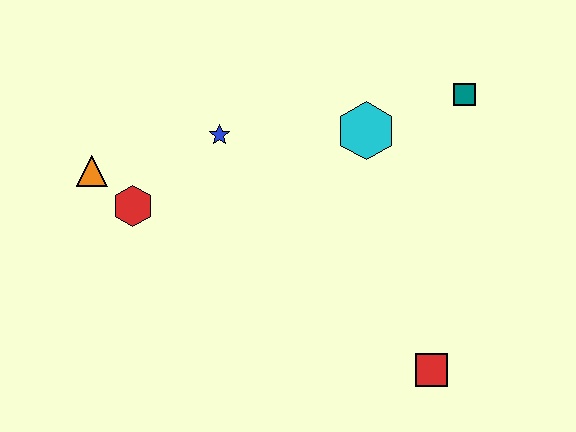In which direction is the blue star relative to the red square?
The blue star is above the red square.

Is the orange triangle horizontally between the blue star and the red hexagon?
No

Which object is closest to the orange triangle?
The red hexagon is closest to the orange triangle.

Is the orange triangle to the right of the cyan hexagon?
No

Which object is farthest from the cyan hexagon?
The orange triangle is farthest from the cyan hexagon.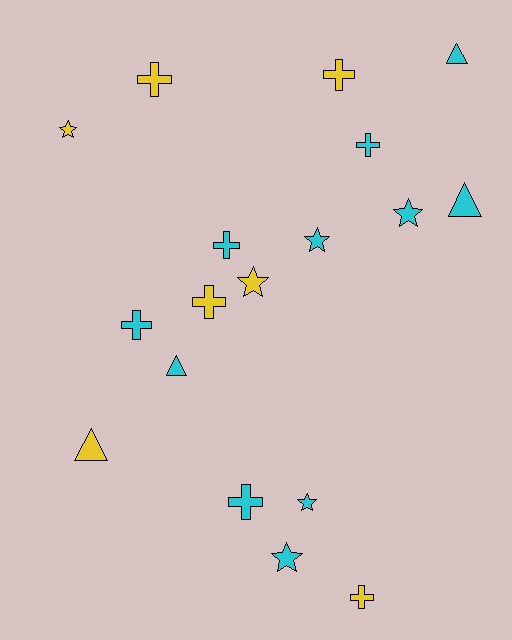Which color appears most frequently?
Cyan, with 11 objects.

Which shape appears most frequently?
Cross, with 8 objects.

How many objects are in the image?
There are 18 objects.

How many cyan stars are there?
There are 4 cyan stars.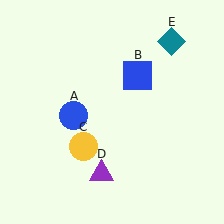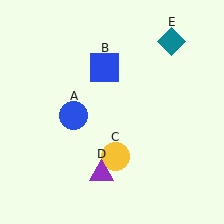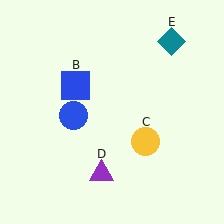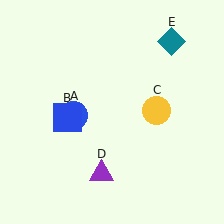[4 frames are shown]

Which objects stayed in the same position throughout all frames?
Blue circle (object A) and purple triangle (object D) and teal diamond (object E) remained stationary.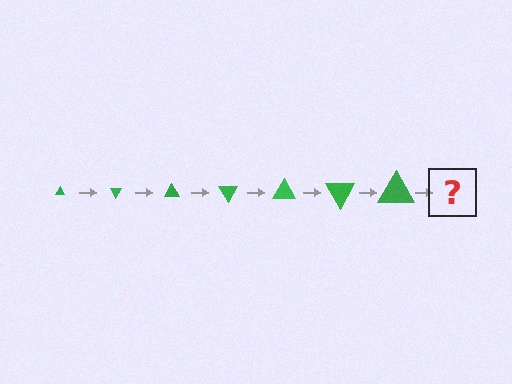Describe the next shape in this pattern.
It should be a triangle, larger than the previous one and rotated 420 degrees from the start.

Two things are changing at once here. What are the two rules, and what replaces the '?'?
The two rules are that the triangle grows larger each step and it rotates 60 degrees each step. The '?' should be a triangle, larger than the previous one and rotated 420 degrees from the start.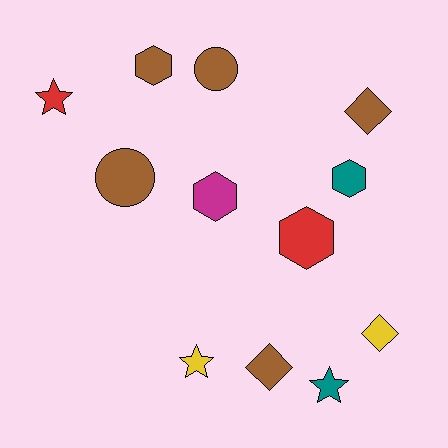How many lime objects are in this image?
There are no lime objects.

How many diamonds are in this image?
There are 3 diamonds.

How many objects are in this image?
There are 12 objects.